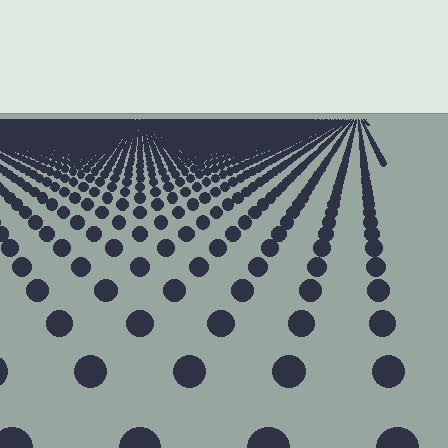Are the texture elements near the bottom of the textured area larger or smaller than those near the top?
Larger. Near the bottom, elements are closer to the viewer and appear at a bigger on-screen size.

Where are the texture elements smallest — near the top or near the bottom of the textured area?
Near the top.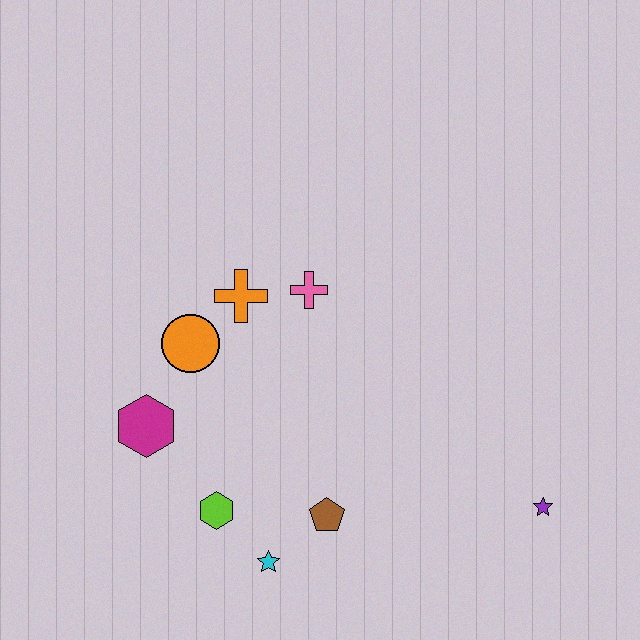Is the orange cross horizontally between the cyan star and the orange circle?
Yes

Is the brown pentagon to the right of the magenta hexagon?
Yes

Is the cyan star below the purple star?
Yes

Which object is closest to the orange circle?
The orange cross is closest to the orange circle.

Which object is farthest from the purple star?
The magenta hexagon is farthest from the purple star.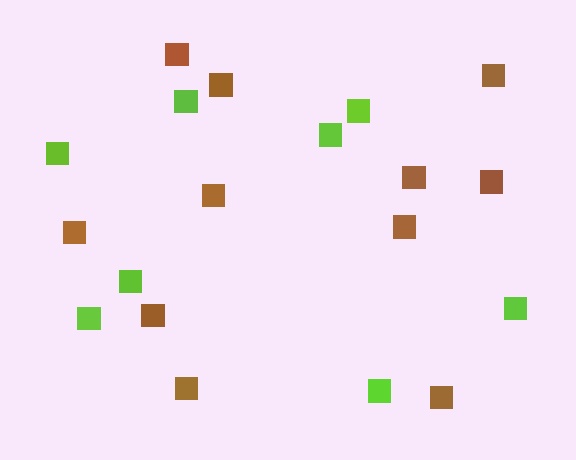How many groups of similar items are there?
There are 2 groups: one group of brown squares (11) and one group of lime squares (8).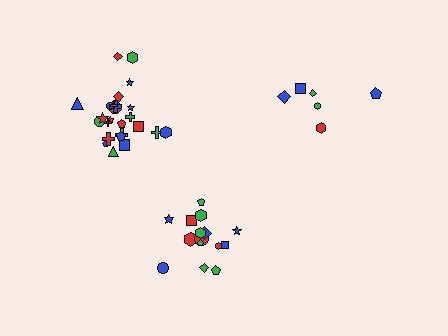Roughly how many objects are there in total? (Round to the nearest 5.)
Roughly 45 objects in total.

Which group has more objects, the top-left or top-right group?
The top-left group.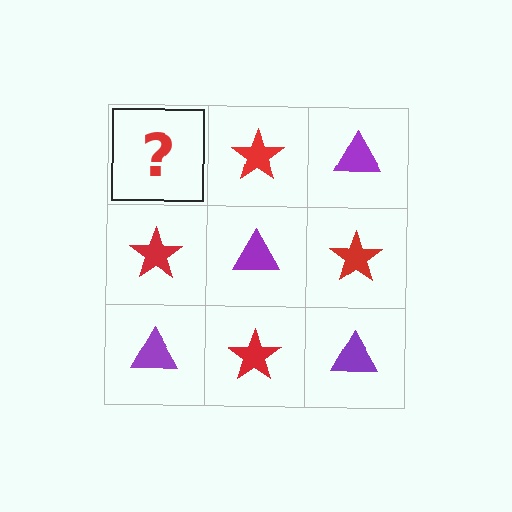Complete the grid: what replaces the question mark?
The question mark should be replaced with a purple triangle.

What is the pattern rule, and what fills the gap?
The rule is that it alternates purple triangle and red star in a checkerboard pattern. The gap should be filled with a purple triangle.